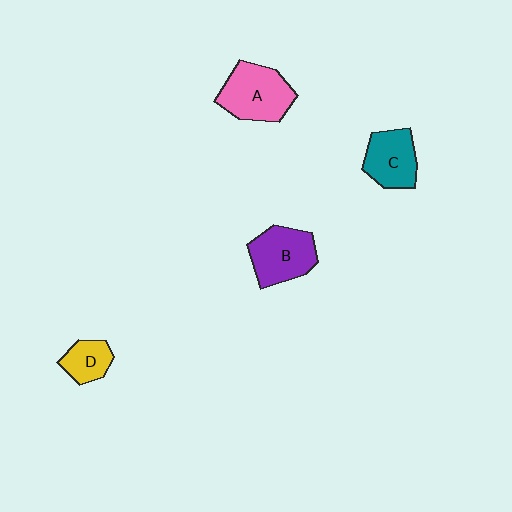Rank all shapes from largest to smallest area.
From largest to smallest: A (pink), B (purple), C (teal), D (yellow).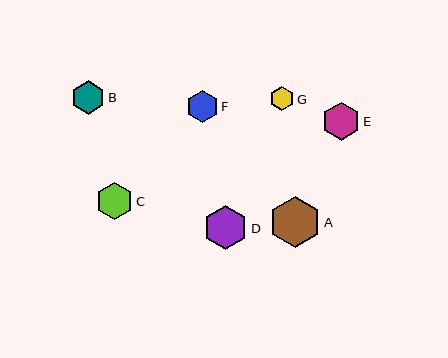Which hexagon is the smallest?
Hexagon G is the smallest with a size of approximately 24 pixels.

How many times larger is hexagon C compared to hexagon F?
Hexagon C is approximately 1.2 times the size of hexagon F.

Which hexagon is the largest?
Hexagon A is the largest with a size of approximately 52 pixels.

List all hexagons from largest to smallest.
From largest to smallest: A, D, E, C, B, F, G.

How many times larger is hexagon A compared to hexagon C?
Hexagon A is approximately 1.4 times the size of hexagon C.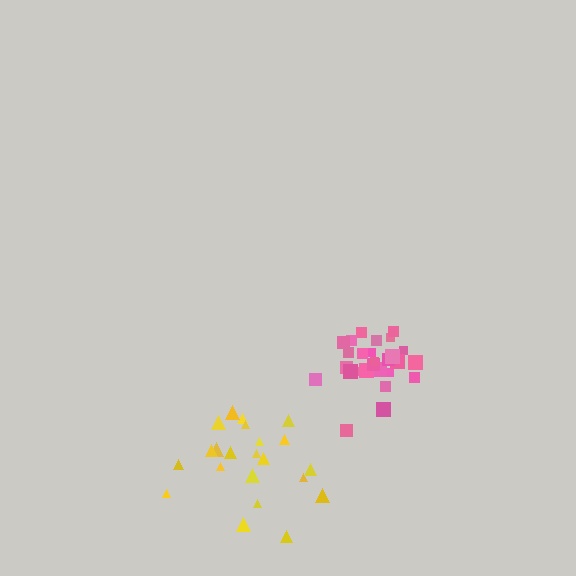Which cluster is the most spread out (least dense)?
Yellow.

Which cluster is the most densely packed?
Pink.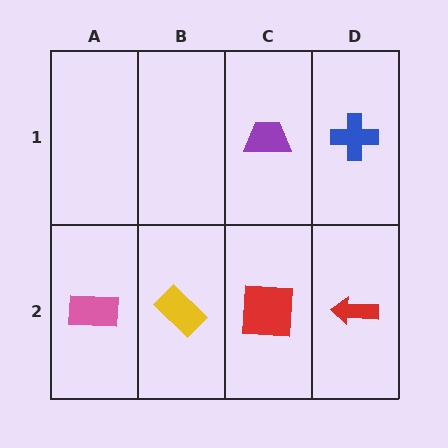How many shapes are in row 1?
2 shapes.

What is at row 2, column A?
A pink rectangle.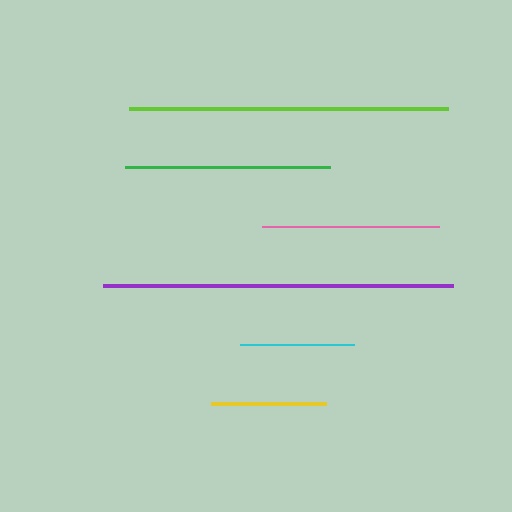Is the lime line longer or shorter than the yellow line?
The lime line is longer than the yellow line.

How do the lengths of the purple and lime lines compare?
The purple and lime lines are approximately the same length.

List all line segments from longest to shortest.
From longest to shortest: purple, lime, green, pink, yellow, cyan.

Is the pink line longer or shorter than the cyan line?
The pink line is longer than the cyan line.